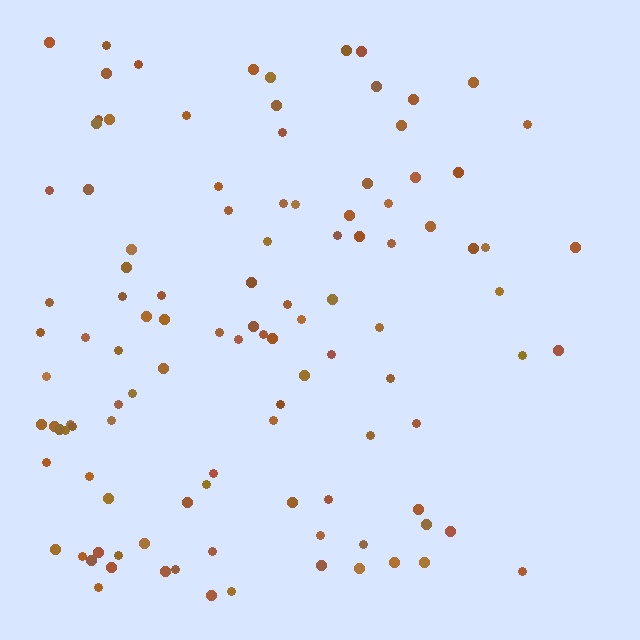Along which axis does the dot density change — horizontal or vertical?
Horizontal.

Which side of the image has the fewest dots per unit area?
The right.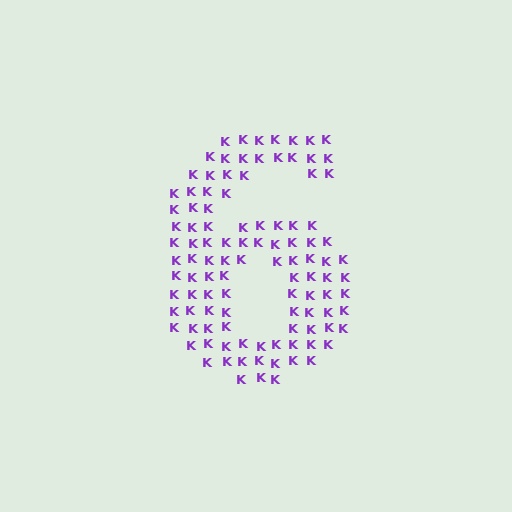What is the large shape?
The large shape is the digit 6.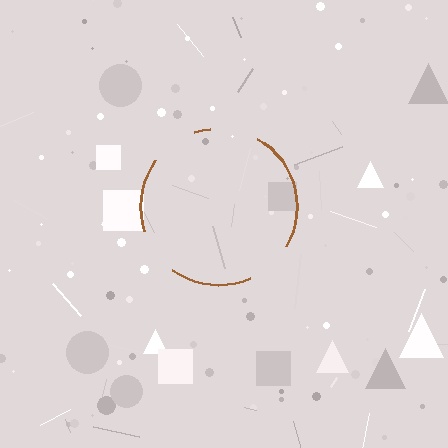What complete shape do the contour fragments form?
The contour fragments form a circle.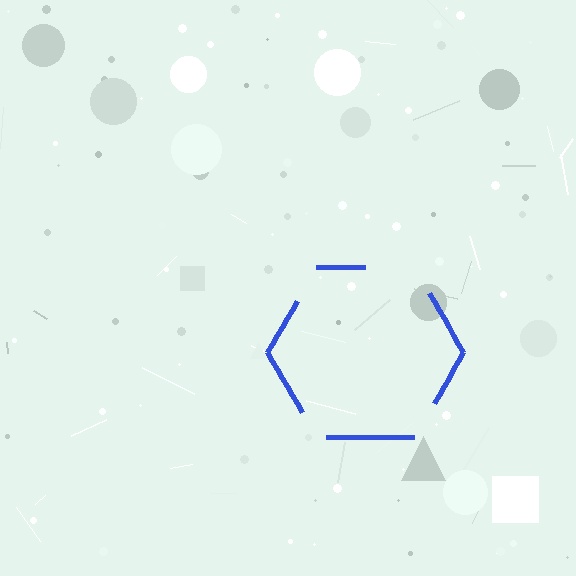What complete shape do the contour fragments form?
The contour fragments form a hexagon.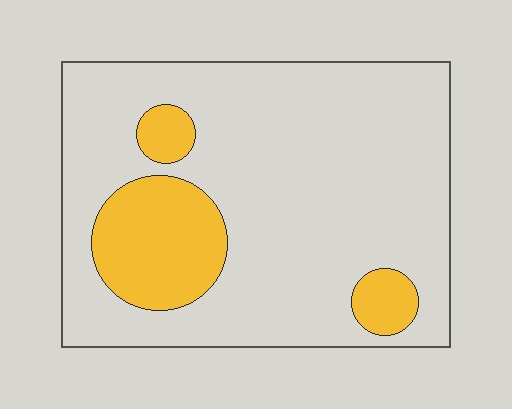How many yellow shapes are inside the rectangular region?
3.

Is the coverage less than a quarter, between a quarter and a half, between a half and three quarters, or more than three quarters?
Less than a quarter.